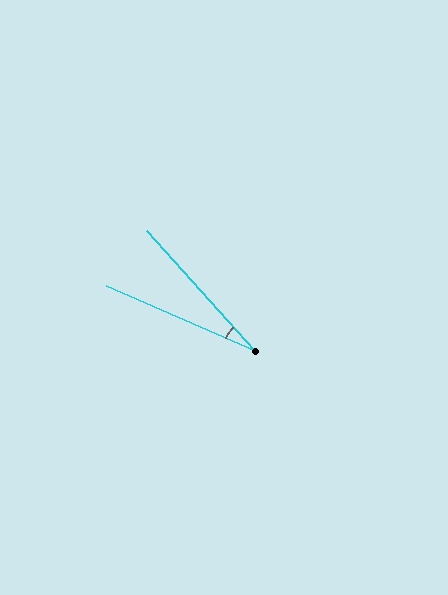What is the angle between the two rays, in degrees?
Approximately 24 degrees.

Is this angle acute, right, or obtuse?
It is acute.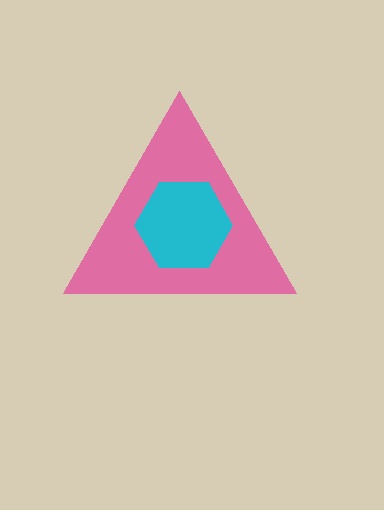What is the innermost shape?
The cyan hexagon.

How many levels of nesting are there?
2.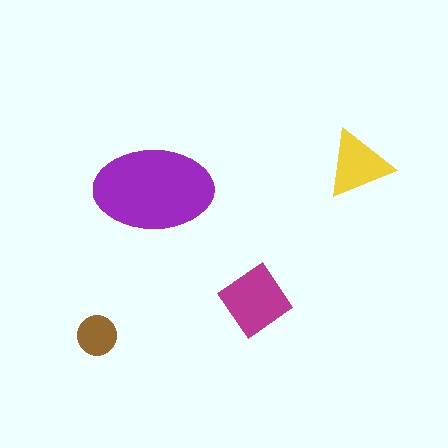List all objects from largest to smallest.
The purple ellipse, the magenta diamond, the yellow triangle, the brown circle.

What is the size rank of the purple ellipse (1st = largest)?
1st.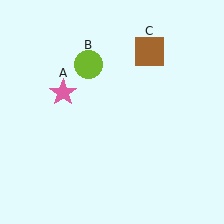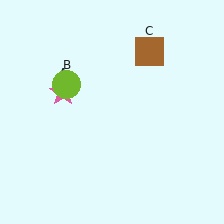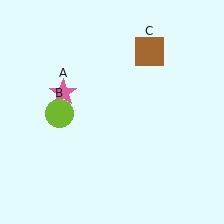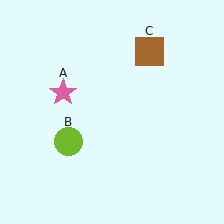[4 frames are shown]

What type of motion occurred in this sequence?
The lime circle (object B) rotated counterclockwise around the center of the scene.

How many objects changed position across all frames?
1 object changed position: lime circle (object B).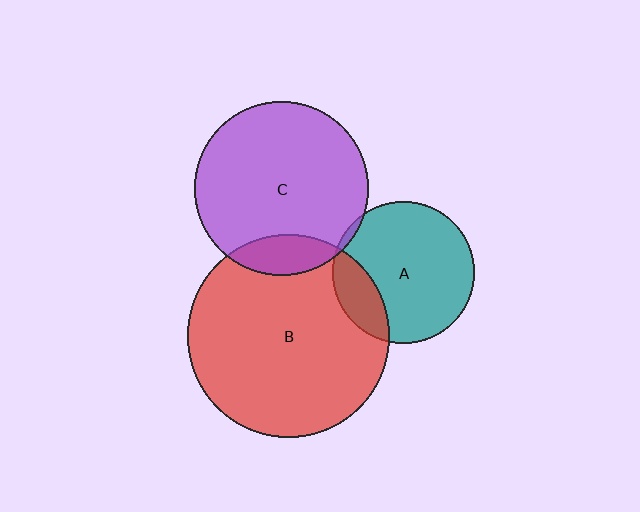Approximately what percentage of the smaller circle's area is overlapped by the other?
Approximately 5%.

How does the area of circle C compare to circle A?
Approximately 1.5 times.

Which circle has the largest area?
Circle B (red).